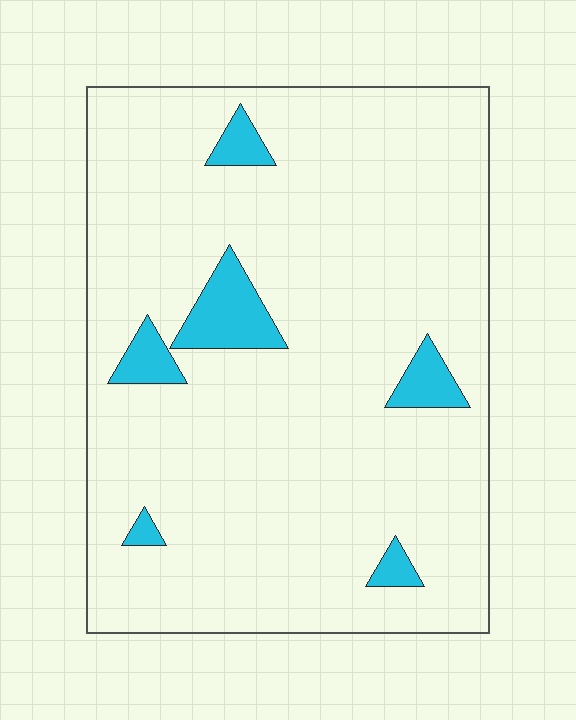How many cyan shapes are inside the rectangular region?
6.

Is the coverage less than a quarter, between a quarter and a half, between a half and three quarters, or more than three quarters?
Less than a quarter.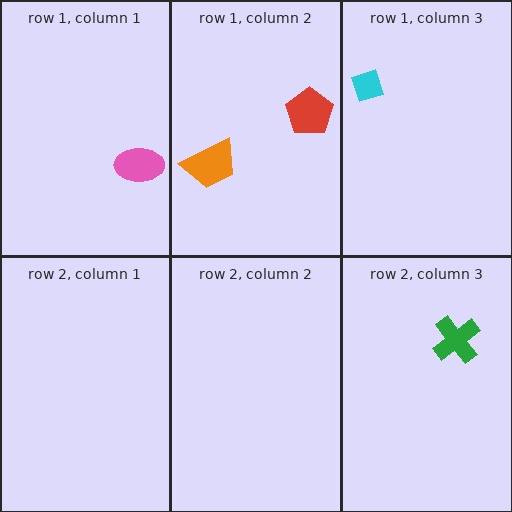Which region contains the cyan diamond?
The row 1, column 3 region.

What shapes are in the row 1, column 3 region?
The cyan diamond.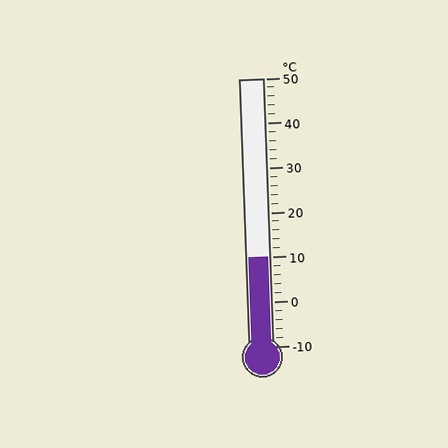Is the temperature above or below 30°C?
The temperature is below 30°C.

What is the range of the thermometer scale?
The thermometer scale ranges from -10°C to 50°C.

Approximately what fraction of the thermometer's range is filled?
The thermometer is filled to approximately 35% of its range.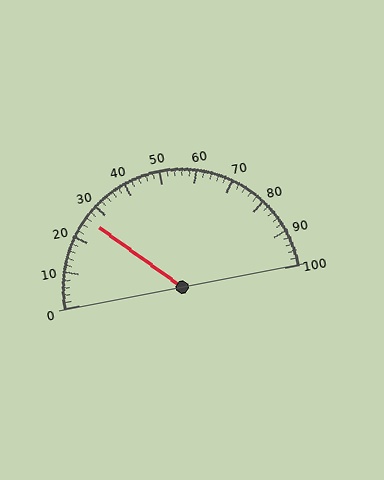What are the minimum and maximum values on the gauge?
The gauge ranges from 0 to 100.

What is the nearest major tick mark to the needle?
The nearest major tick mark is 30.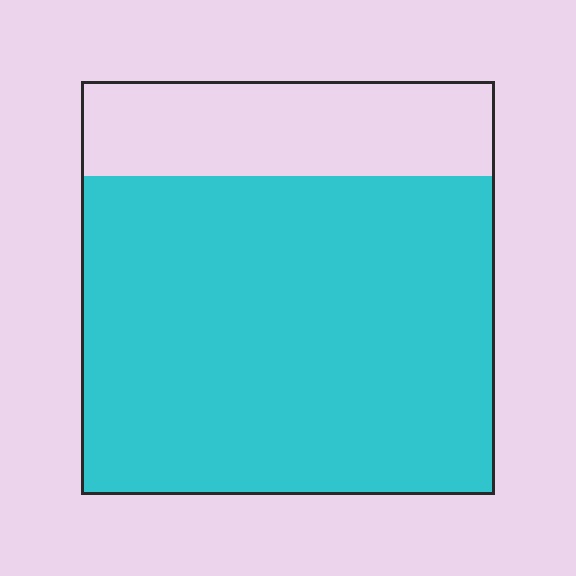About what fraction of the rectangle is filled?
About three quarters (3/4).